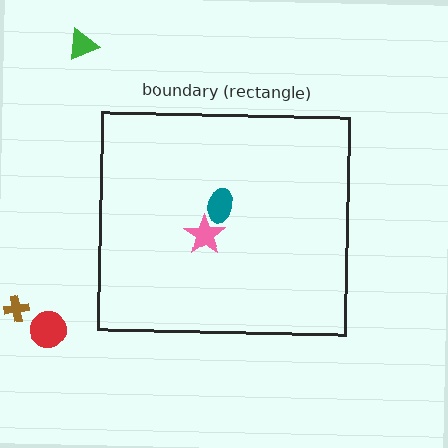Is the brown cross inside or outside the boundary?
Outside.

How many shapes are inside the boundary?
2 inside, 3 outside.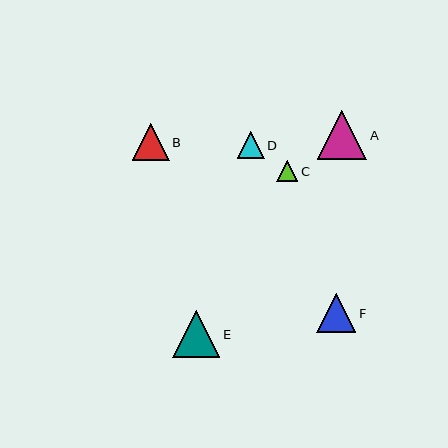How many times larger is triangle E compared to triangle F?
Triangle E is approximately 1.2 times the size of triangle F.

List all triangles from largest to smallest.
From largest to smallest: A, E, F, B, D, C.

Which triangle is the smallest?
Triangle C is the smallest with a size of approximately 21 pixels.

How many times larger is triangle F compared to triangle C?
Triangle F is approximately 1.8 times the size of triangle C.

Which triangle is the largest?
Triangle A is the largest with a size of approximately 49 pixels.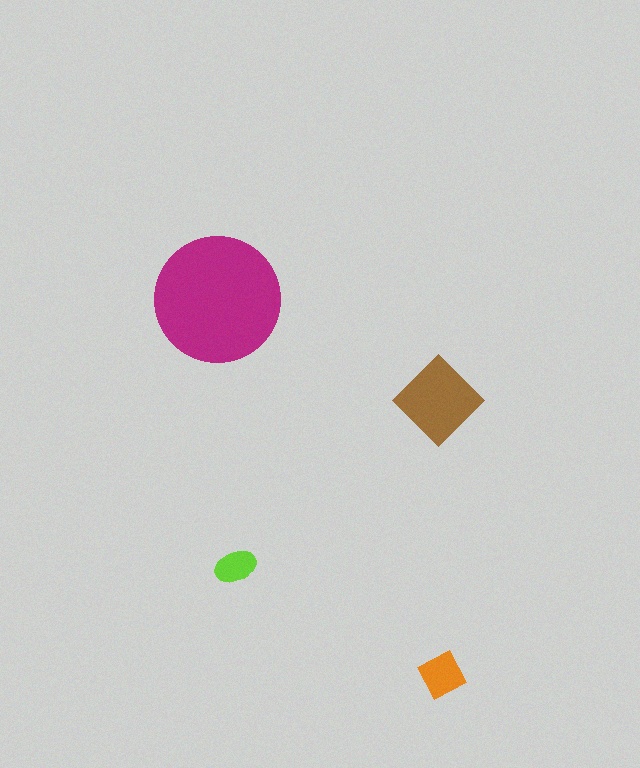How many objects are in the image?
There are 4 objects in the image.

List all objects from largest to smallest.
The magenta circle, the brown diamond, the orange square, the lime ellipse.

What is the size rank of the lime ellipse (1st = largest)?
4th.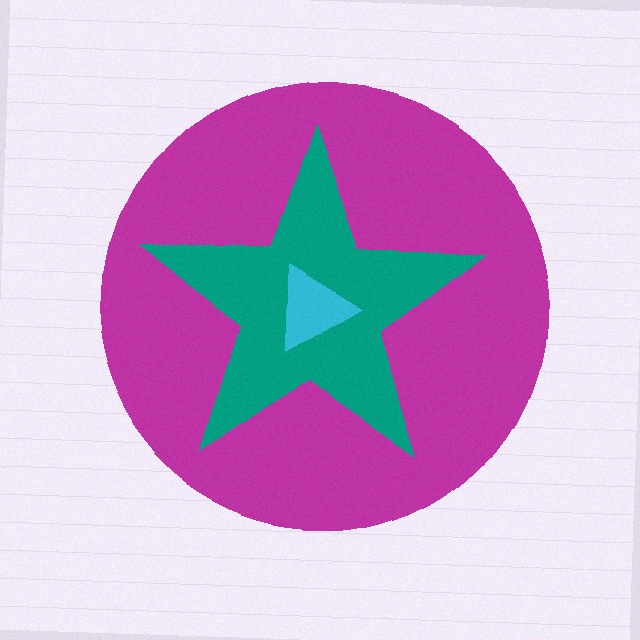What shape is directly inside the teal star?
The cyan triangle.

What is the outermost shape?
The magenta circle.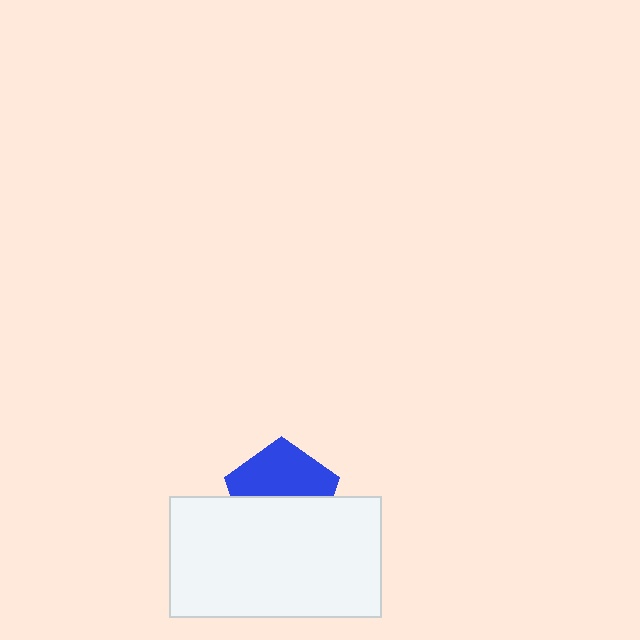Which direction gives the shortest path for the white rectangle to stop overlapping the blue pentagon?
Moving down gives the shortest separation.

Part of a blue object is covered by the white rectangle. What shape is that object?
It is a pentagon.